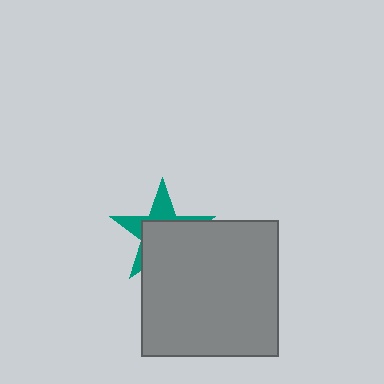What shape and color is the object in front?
The object in front is a gray square.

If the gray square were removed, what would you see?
You would see the complete teal star.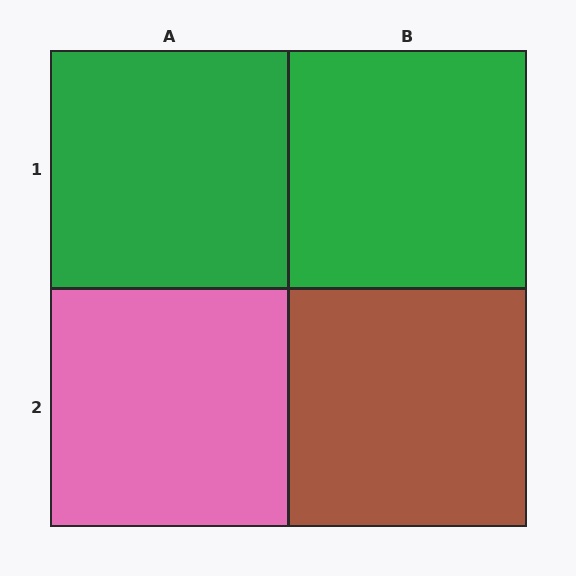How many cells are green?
2 cells are green.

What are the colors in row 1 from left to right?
Green, green.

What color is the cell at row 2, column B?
Brown.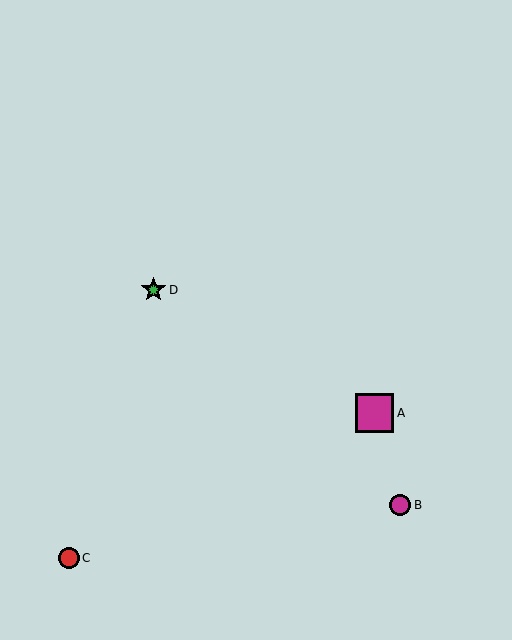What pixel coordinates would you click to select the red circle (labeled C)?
Click at (69, 558) to select the red circle C.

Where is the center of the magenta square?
The center of the magenta square is at (375, 413).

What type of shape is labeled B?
Shape B is a magenta circle.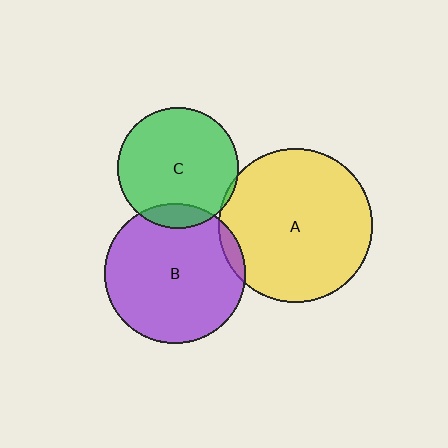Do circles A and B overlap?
Yes.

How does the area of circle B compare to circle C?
Approximately 1.3 times.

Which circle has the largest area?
Circle A (yellow).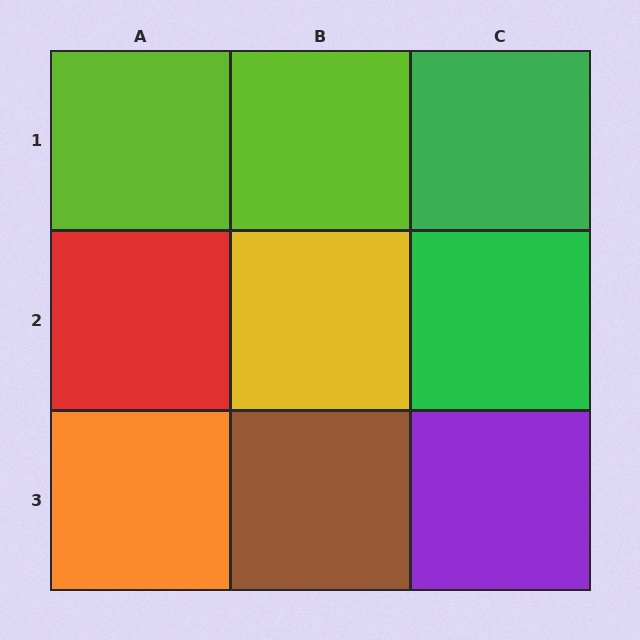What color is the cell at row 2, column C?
Green.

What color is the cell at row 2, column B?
Yellow.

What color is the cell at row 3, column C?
Purple.